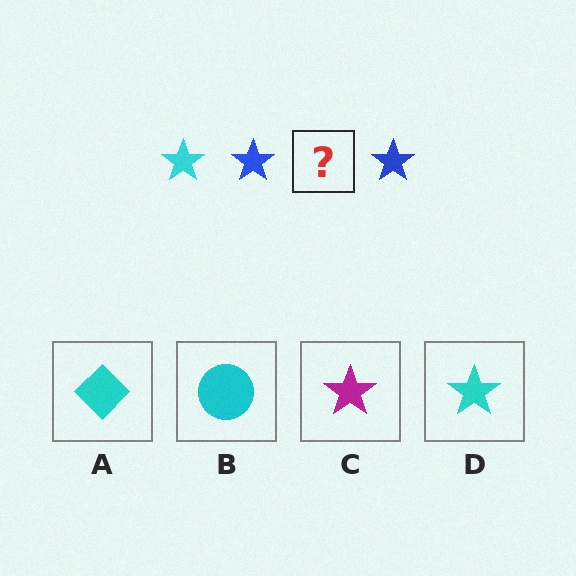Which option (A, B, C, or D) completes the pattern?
D.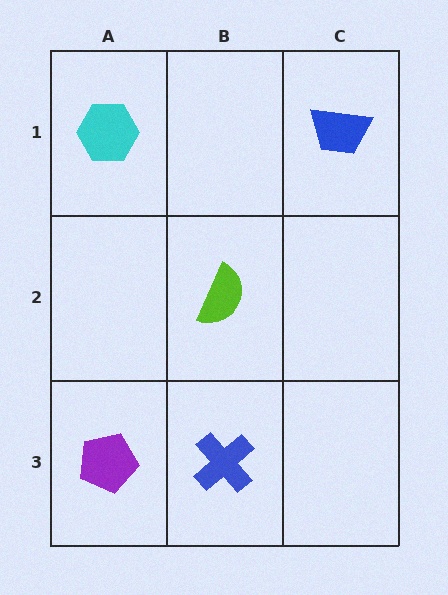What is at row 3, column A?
A purple pentagon.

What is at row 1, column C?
A blue trapezoid.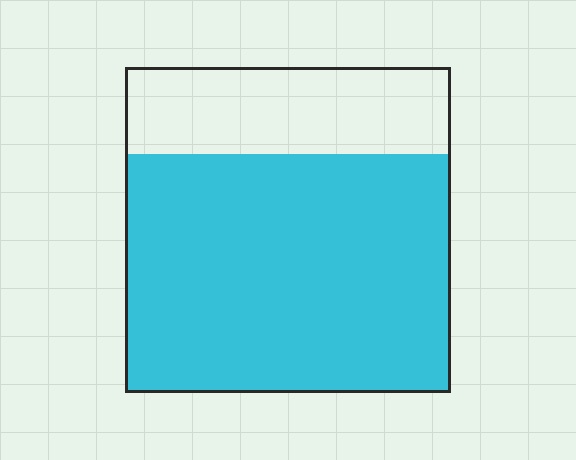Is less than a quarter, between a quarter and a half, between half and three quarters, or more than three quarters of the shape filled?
Between half and three quarters.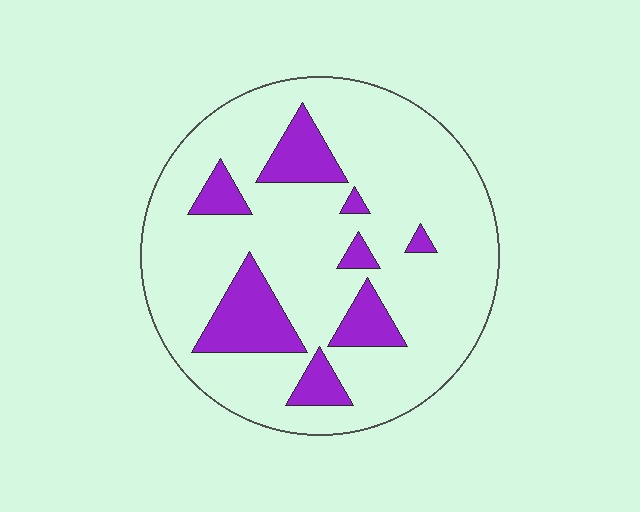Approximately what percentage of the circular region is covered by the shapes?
Approximately 20%.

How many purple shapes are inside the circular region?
8.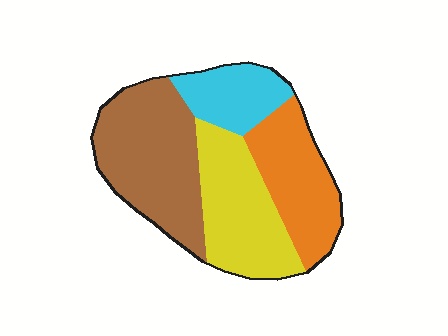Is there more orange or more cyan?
Orange.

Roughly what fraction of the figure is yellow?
Yellow takes up between a quarter and a half of the figure.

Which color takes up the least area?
Cyan, at roughly 15%.